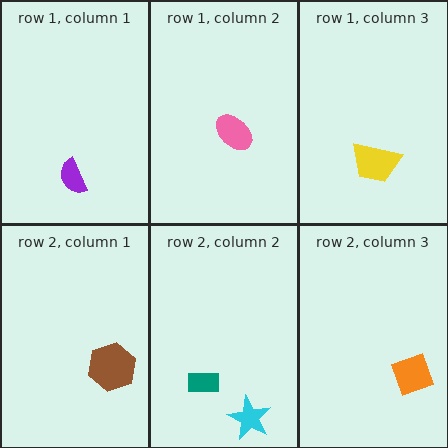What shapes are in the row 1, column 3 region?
The yellow trapezoid.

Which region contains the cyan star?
The row 2, column 2 region.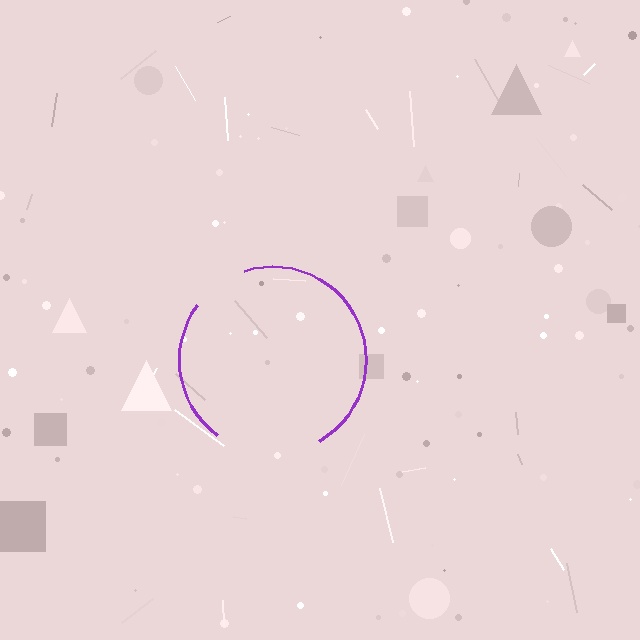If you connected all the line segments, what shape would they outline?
They would outline a circle.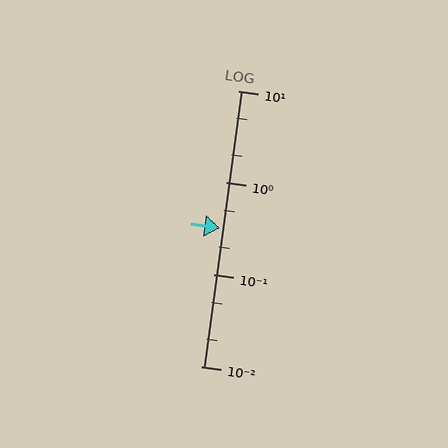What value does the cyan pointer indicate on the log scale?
The pointer indicates approximately 0.32.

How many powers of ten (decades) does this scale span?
The scale spans 3 decades, from 0.01 to 10.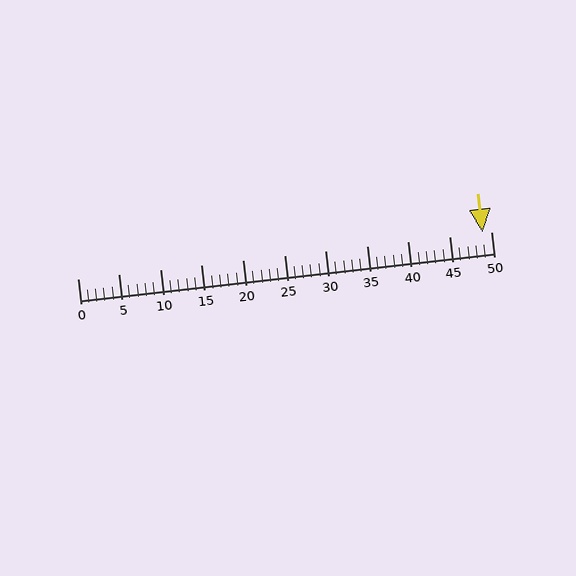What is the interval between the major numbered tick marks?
The major tick marks are spaced 5 units apart.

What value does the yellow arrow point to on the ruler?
The yellow arrow points to approximately 49.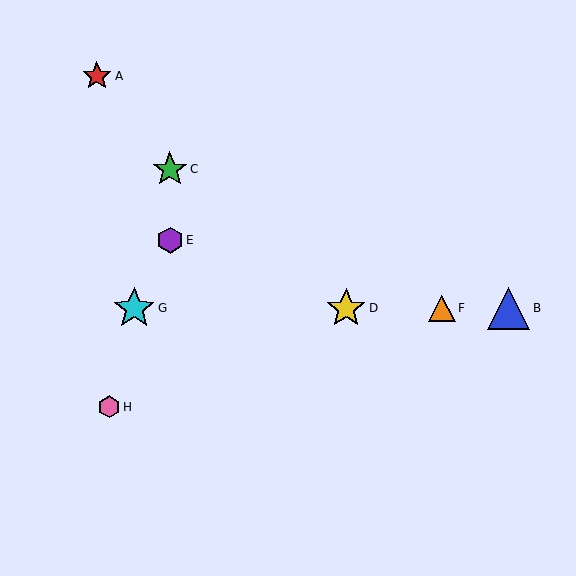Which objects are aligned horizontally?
Objects B, D, F, G are aligned horizontally.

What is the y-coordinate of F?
Object F is at y≈308.